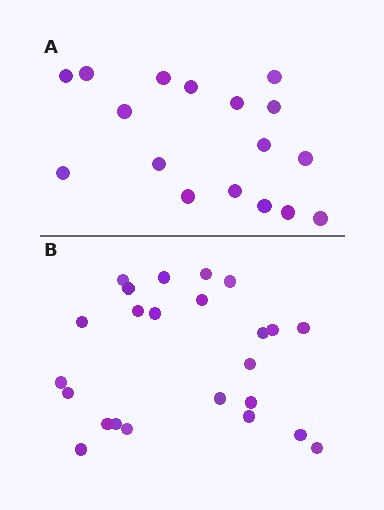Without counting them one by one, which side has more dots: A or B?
Region B (the bottom region) has more dots.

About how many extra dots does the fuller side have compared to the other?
Region B has roughly 8 or so more dots than region A.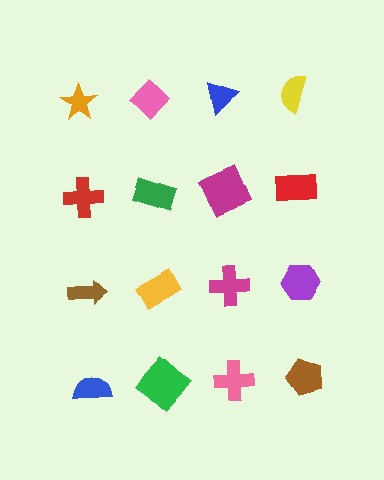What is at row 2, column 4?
A red rectangle.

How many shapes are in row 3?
4 shapes.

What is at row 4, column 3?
A pink cross.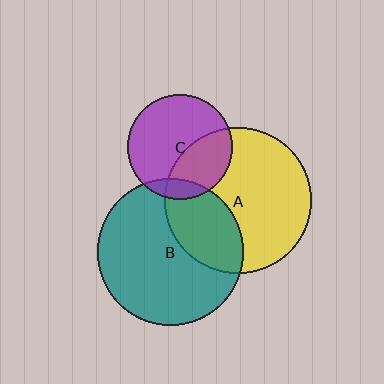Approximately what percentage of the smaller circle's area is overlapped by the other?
Approximately 10%.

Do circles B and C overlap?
Yes.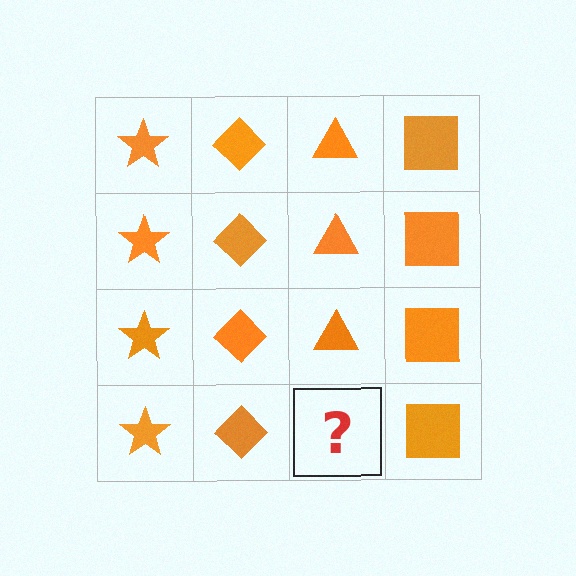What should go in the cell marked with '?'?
The missing cell should contain an orange triangle.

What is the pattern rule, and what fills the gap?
The rule is that each column has a consistent shape. The gap should be filled with an orange triangle.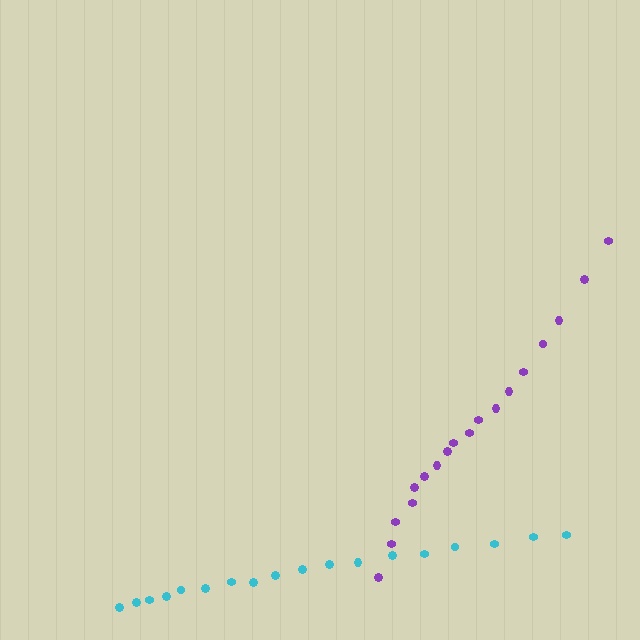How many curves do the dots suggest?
There are 2 distinct paths.